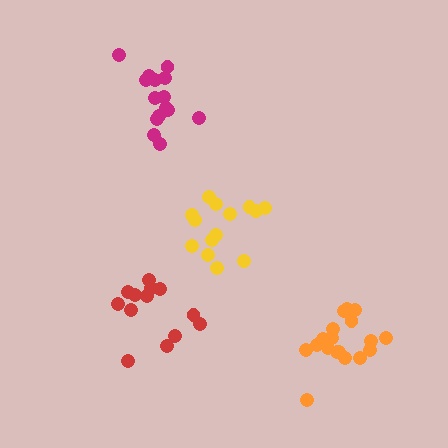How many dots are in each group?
Group 1: 14 dots, Group 2: 15 dots, Group 3: 13 dots, Group 4: 18 dots (60 total).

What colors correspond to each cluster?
The clusters are colored: yellow, magenta, red, orange.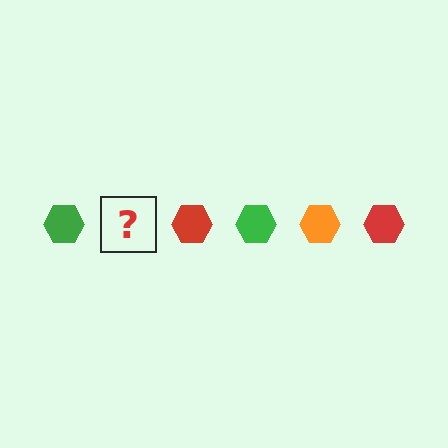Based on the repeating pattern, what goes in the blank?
The blank should be an orange hexagon.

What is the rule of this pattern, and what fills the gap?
The rule is that the pattern cycles through green, orange, red hexagons. The gap should be filled with an orange hexagon.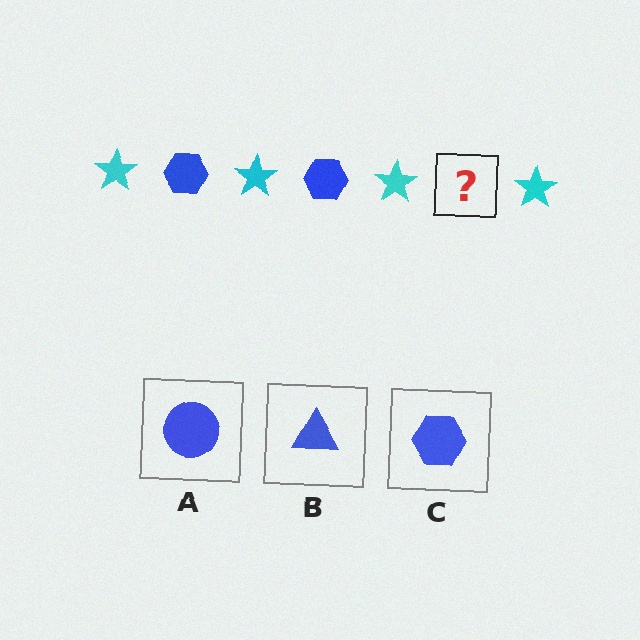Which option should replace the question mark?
Option C.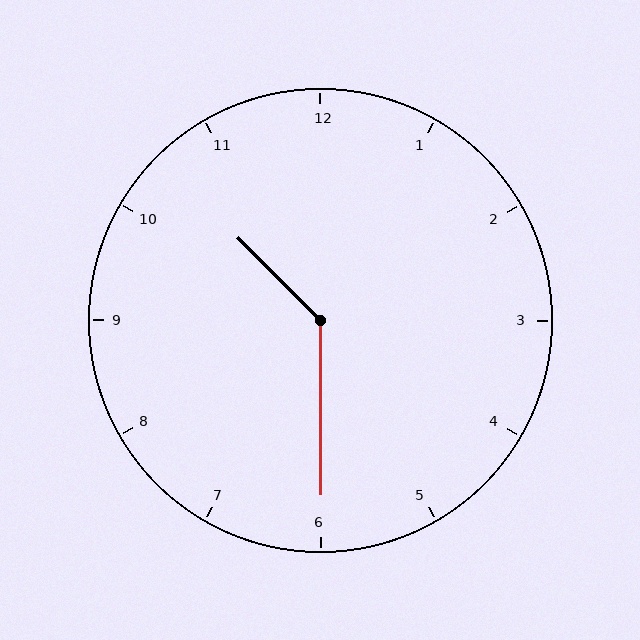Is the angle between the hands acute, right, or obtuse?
It is obtuse.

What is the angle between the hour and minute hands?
Approximately 135 degrees.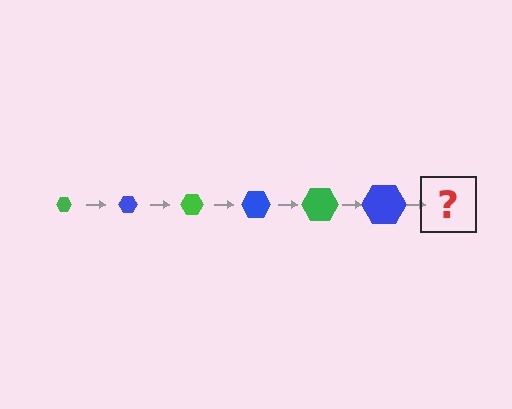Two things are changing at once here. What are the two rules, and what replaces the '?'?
The two rules are that the hexagon grows larger each step and the color cycles through green and blue. The '?' should be a green hexagon, larger than the previous one.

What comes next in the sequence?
The next element should be a green hexagon, larger than the previous one.